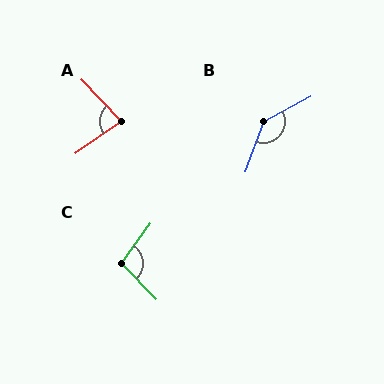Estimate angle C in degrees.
Approximately 100 degrees.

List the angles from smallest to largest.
A (81°), C (100°), B (139°).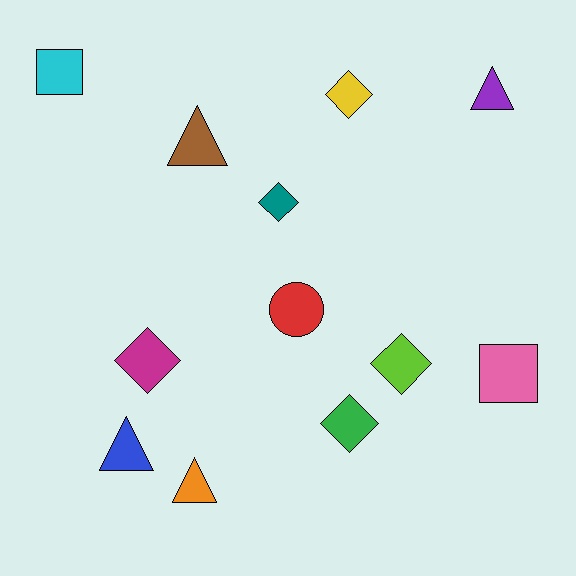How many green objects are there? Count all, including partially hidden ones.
There is 1 green object.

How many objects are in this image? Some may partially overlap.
There are 12 objects.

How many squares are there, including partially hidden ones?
There are 2 squares.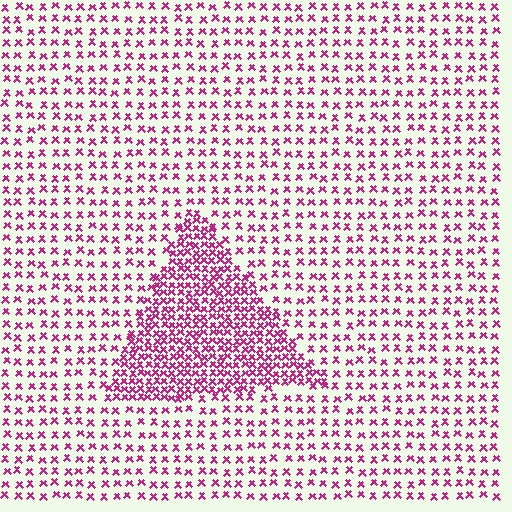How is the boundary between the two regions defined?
The boundary is defined by a change in element density (approximately 2.3x ratio). All elements are the same color, size, and shape.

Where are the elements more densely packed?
The elements are more densely packed inside the triangle boundary.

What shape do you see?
I see a triangle.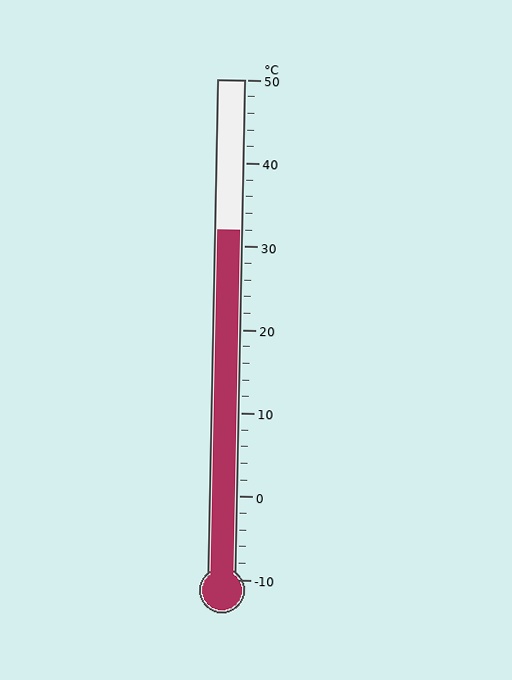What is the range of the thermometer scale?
The thermometer scale ranges from -10°C to 50°C.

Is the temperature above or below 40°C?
The temperature is below 40°C.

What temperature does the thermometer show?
The thermometer shows approximately 32°C.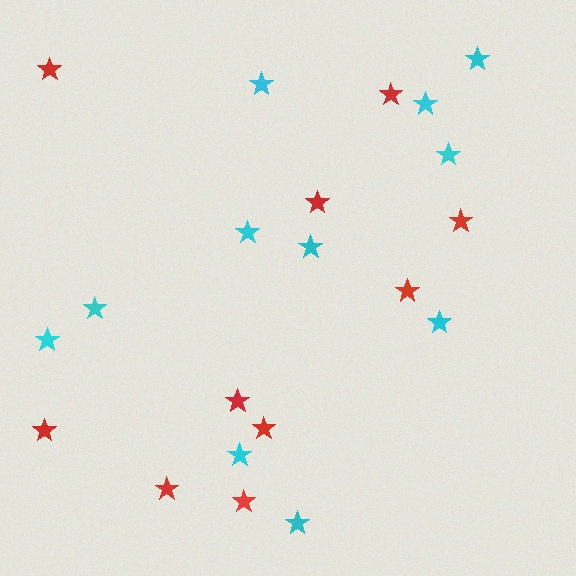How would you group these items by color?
There are 2 groups: one group of red stars (10) and one group of cyan stars (11).